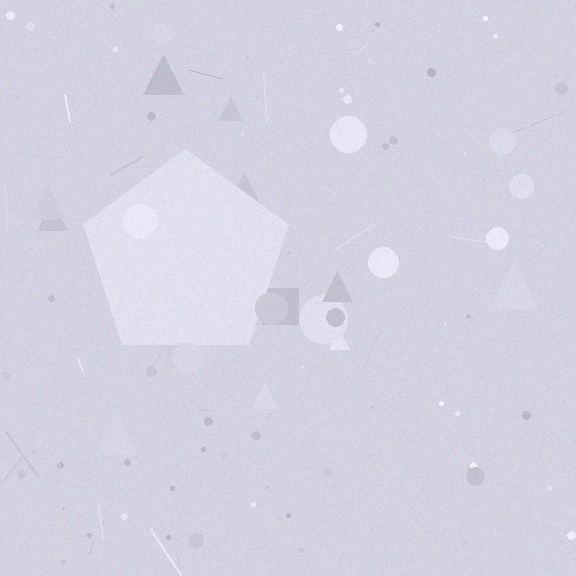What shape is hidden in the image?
A pentagon is hidden in the image.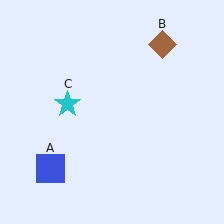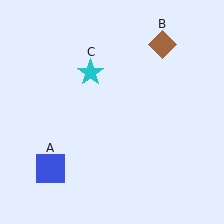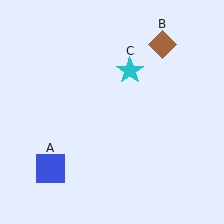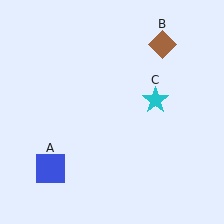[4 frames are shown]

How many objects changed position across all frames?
1 object changed position: cyan star (object C).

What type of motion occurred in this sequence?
The cyan star (object C) rotated clockwise around the center of the scene.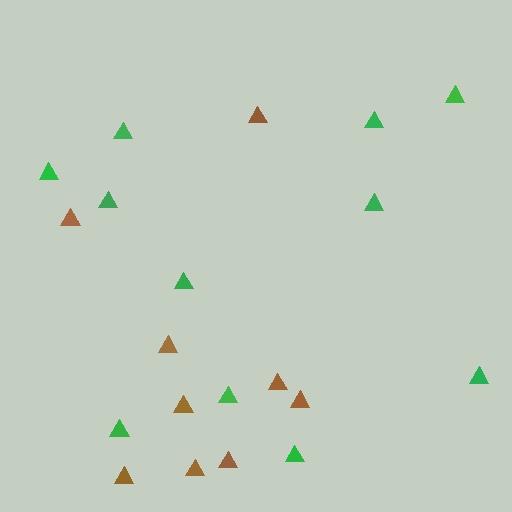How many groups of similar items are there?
There are 2 groups: one group of green triangles (11) and one group of brown triangles (9).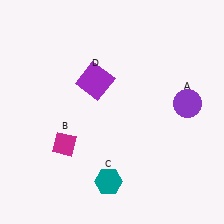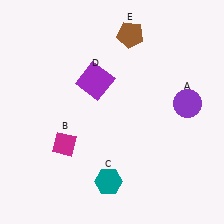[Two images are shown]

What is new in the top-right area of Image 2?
A brown pentagon (E) was added in the top-right area of Image 2.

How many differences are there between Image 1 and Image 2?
There is 1 difference between the two images.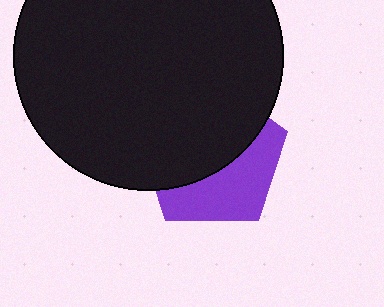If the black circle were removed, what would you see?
You would see the complete purple pentagon.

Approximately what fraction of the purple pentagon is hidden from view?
Roughly 58% of the purple pentagon is hidden behind the black circle.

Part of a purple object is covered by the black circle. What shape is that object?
It is a pentagon.